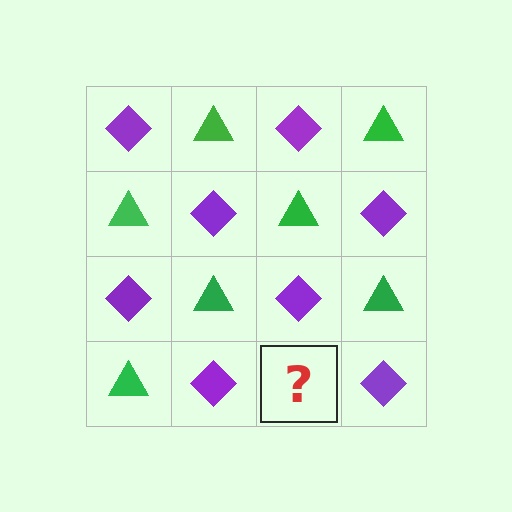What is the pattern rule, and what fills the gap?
The rule is that it alternates purple diamond and green triangle in a checkerboard pattern. The gap should be filled with a green triangle.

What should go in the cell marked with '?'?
The missing cell should contain a green triangle.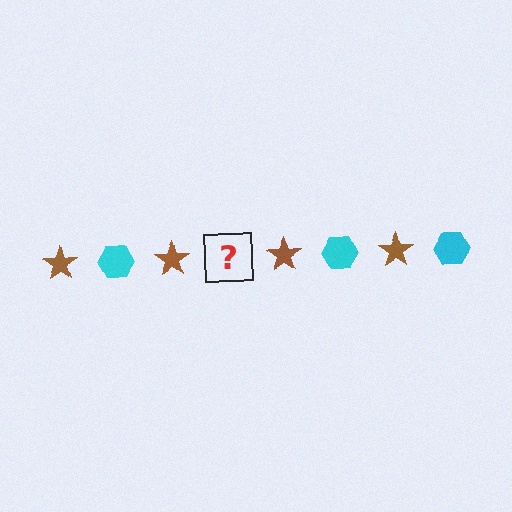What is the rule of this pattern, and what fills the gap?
The rule is that the pattern alternates between brown star and cyan hexagon. The gap should be filled with a cyan hexagon.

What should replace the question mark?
The question mark should be replaced with a cyan hexagon.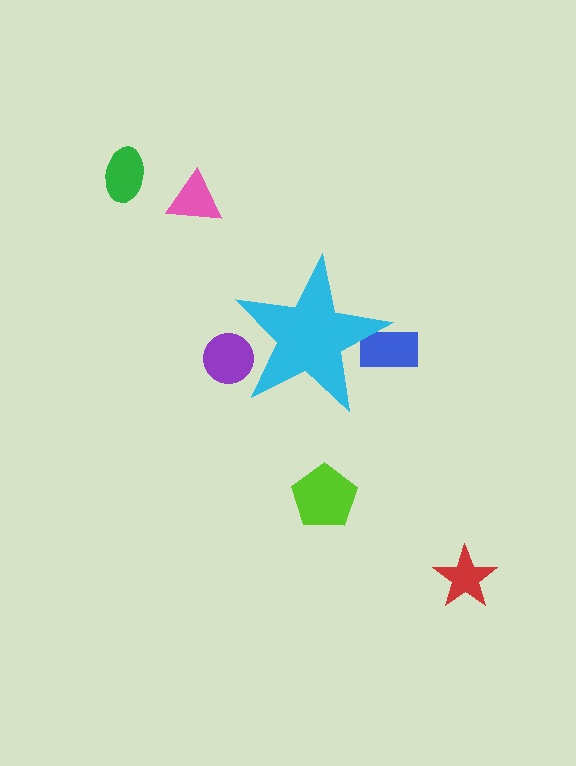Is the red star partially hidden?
No, the red star is fully visible.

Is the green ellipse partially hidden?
No, the green ellipse is fully visible.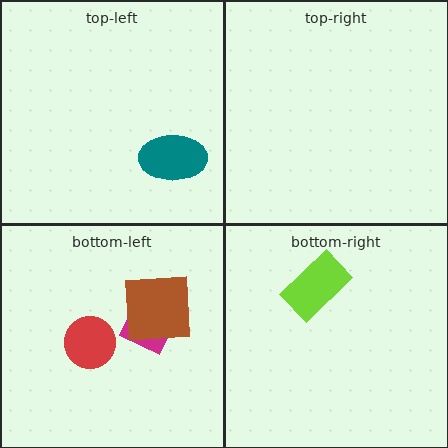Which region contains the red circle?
The bottom-left region.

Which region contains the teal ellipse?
The top-left region.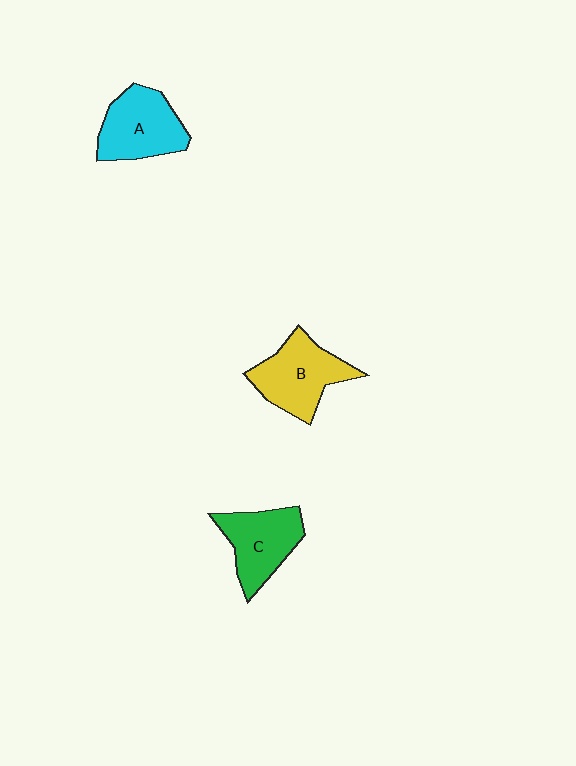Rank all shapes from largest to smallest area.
From largest to smallest: B (yellow), A (cyan), C (green).